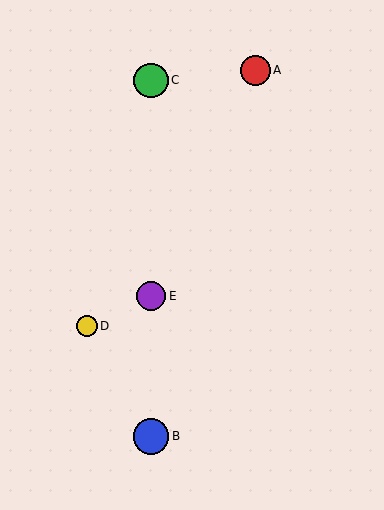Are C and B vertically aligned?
Yes, both are at x≈151.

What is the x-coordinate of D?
Object D is at x≈87.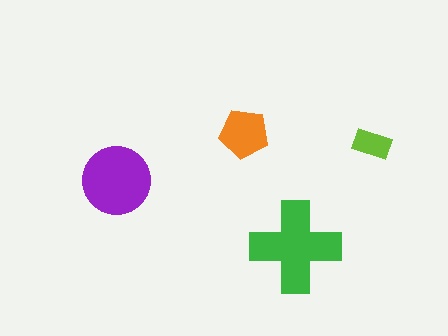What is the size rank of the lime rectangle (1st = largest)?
4th.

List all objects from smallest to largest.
The lime rectangle, the orange pentagon, the purple circle, the green cross.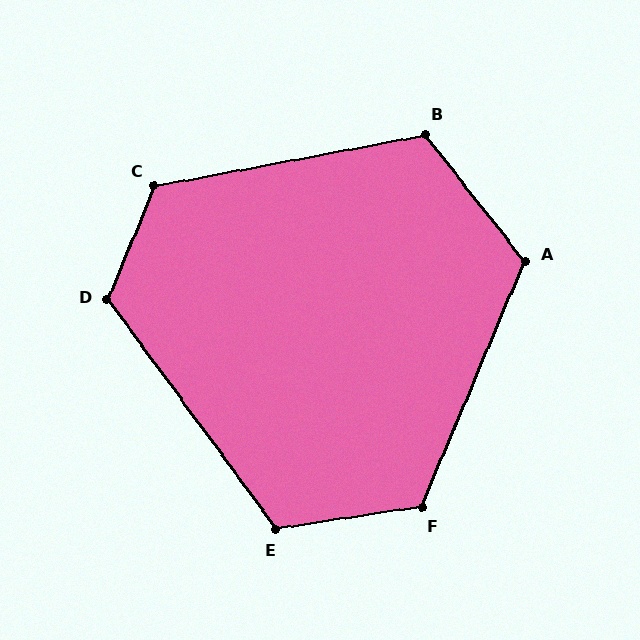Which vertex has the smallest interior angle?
B, at approximately 117 degrees.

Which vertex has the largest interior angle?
C, at approximately 123 degrees.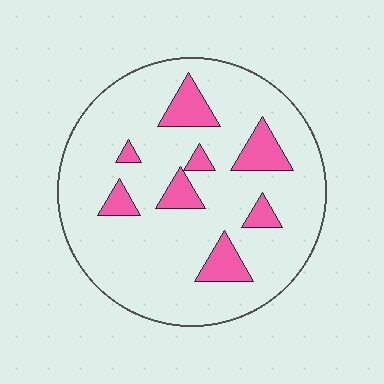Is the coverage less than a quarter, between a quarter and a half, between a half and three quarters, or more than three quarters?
Less than a quarter.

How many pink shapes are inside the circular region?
8.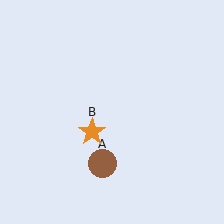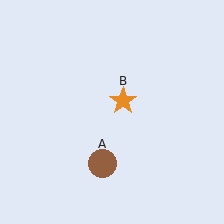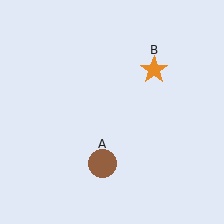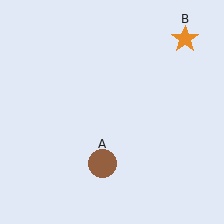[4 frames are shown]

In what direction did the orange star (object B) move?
The orange star (object B) moved up and to the right.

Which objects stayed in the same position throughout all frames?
Brown circle (object A) remained stationary.